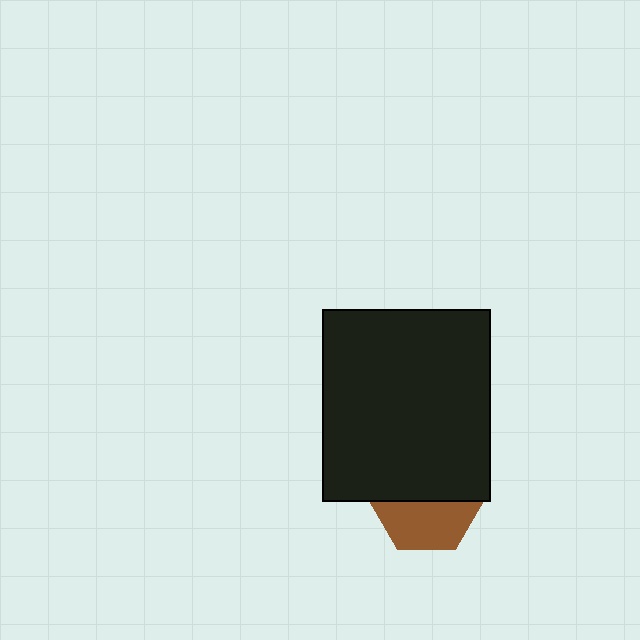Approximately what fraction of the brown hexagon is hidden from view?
Roughly 53% of the brown hexagon is hidden behind the black rectangle.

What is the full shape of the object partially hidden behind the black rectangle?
The partially hidden object is a brown hexagon.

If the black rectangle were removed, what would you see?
You would see the complete brown hexagon.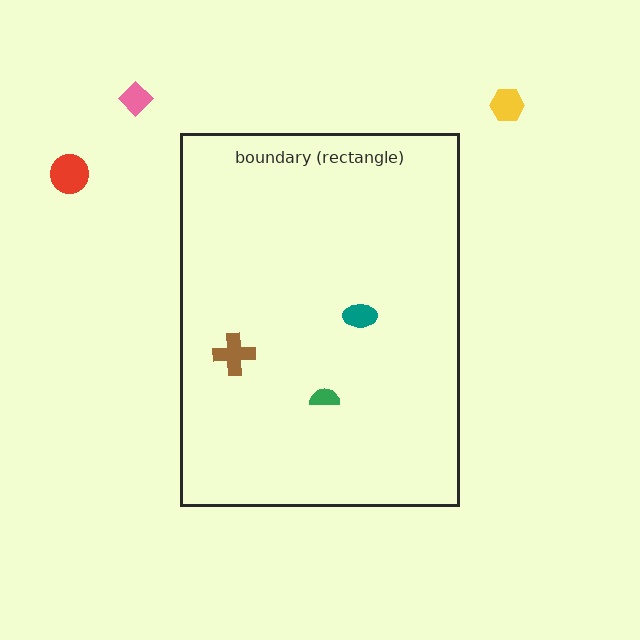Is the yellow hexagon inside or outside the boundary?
Outside.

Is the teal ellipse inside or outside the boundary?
Inside.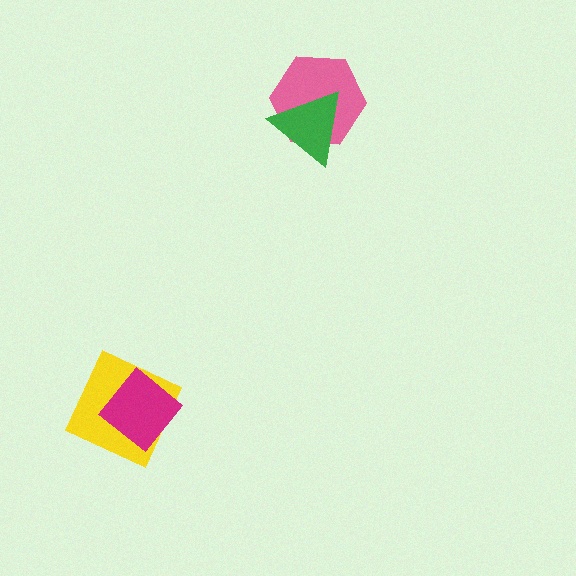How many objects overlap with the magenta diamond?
1 object overlaps with the magenta diamond.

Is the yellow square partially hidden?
Yes, it is partially covered by another shape.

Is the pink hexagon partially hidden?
Yes, it is partially covered by another shape.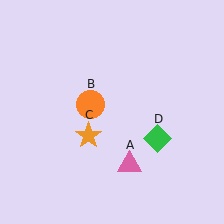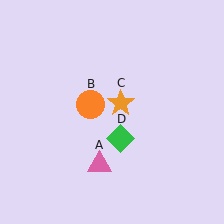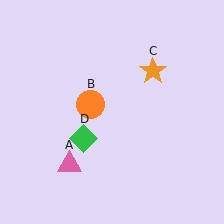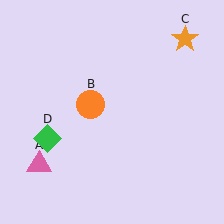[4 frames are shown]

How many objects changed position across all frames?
3 objects changed position: pink triangle (object A), orange star (object C), green diamond (object D).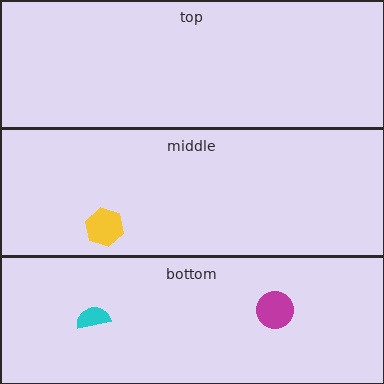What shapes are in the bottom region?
The cyan semicircle, the magenta circle.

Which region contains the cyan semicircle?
The bottom region.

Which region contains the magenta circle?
The bottom region.